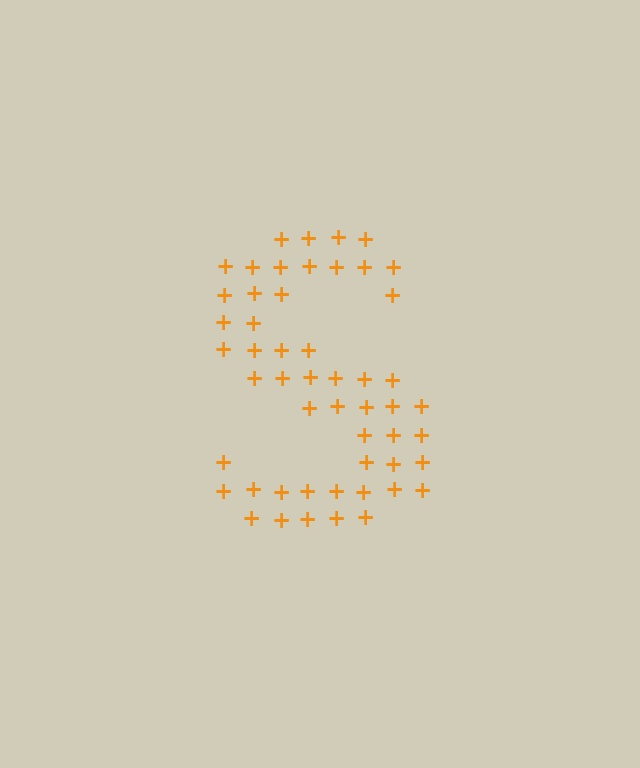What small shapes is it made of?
It is made of small plus signs.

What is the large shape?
The large shape is the letter S.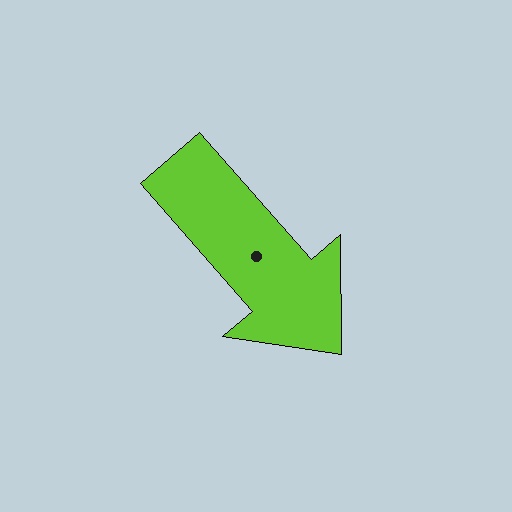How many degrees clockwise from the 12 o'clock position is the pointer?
Approximately 139 degrees.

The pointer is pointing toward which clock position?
Roughly 5 o'clock.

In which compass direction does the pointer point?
Southeast.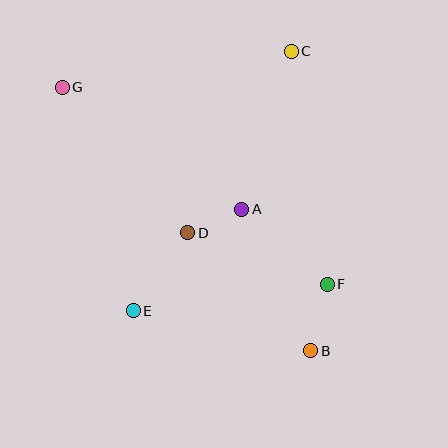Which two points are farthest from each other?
Points B and G are farthest from each other.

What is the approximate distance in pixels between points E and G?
The distance between E and G is approximately 234 pixels.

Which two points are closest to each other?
Points A and D are closest to each other.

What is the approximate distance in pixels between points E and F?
The distance between E and F is approximately 196 pixels.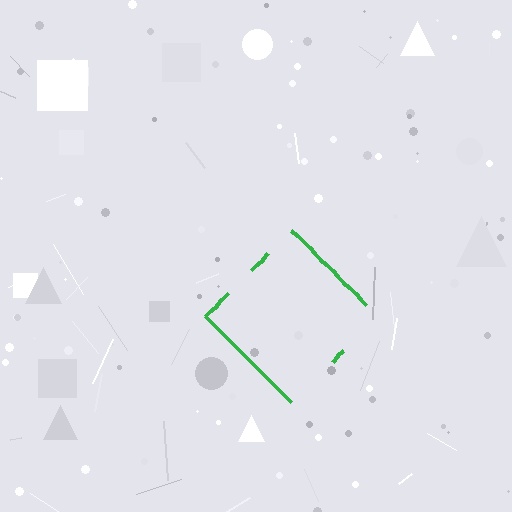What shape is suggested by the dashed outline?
The dashed outline suggests a diamond.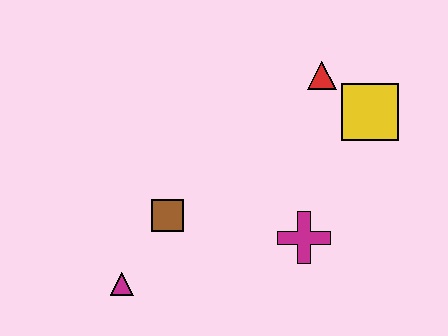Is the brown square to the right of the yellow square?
No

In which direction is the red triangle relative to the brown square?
The red triangle is to the right of the brown square.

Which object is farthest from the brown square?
The yellow square is farthest from the brown square.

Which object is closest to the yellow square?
The red triangle is closest to the yellow square.